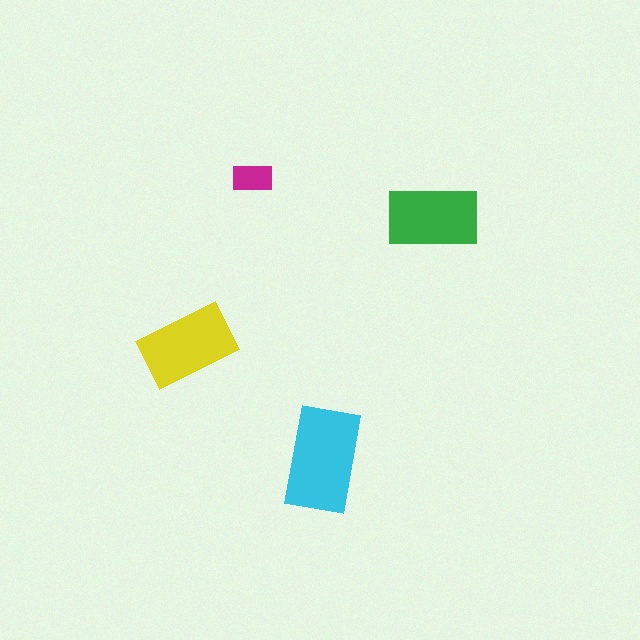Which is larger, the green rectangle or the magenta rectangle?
The green one.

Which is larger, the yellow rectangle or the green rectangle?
The yellow one.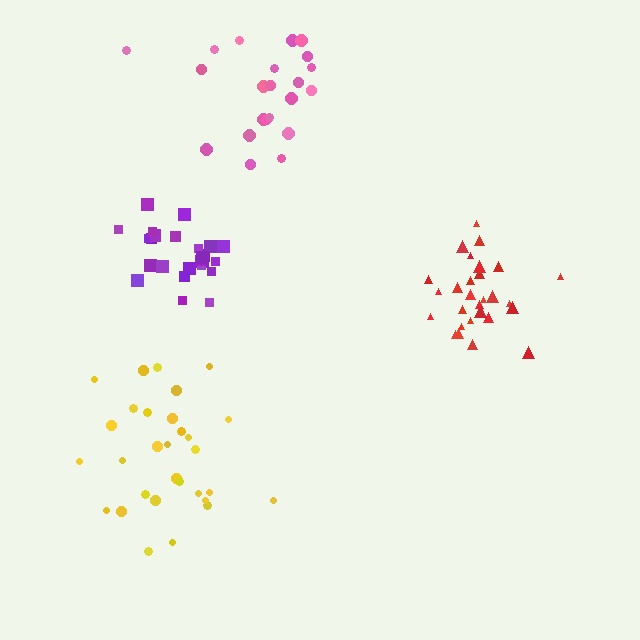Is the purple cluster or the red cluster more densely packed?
Purple.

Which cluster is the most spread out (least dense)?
Pink.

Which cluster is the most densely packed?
Purple.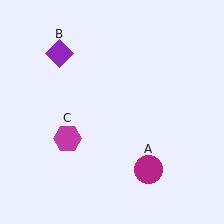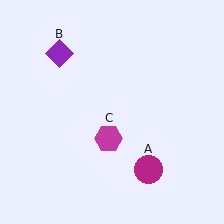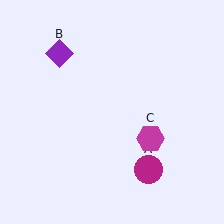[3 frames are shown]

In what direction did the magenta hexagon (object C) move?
The magenta hexagon (object C) moved right.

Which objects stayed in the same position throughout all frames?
Magenta circle (object A) and purple diamond (object B) remained stationary.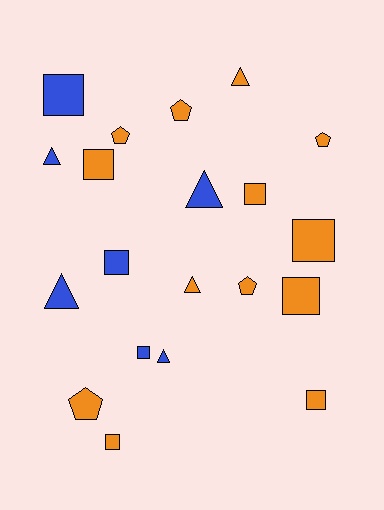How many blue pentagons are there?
There are no blue pentagons.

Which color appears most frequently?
Orange, with 13 objects.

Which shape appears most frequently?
Square, with 9 objects.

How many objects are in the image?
There are 20 objects.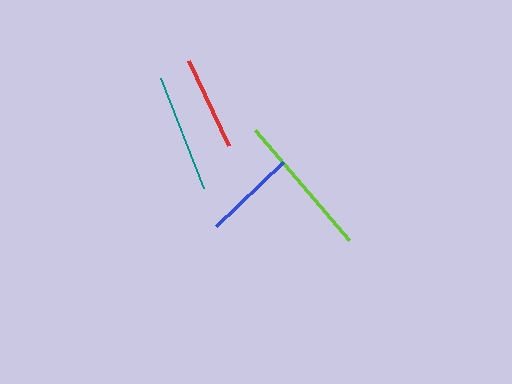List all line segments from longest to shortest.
From longest to shortest: lime, teal, red, blue.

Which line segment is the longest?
The lime line is the longest at approximately 145 pixels.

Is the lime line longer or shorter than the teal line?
The lime line is longer than the teal line.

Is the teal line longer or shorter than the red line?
The teal line is longer than the red line.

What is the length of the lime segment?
The lime segment is approximately 145 pixels long.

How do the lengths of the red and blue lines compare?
The red and blue lines are approximately the same length.